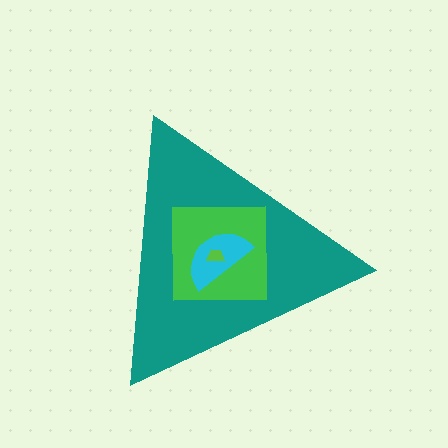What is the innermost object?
The lime trapezoid.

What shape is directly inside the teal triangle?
The green square.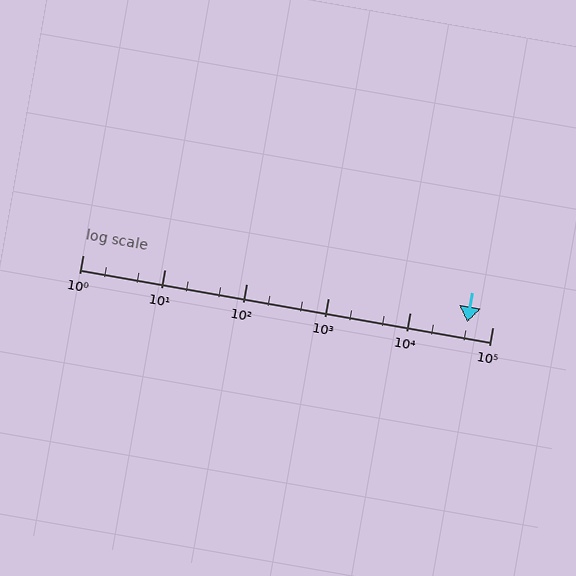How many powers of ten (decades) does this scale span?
The scale spans 5 decades, from 1 to 100000.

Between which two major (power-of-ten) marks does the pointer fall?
The pointer is between 10000 and 100000.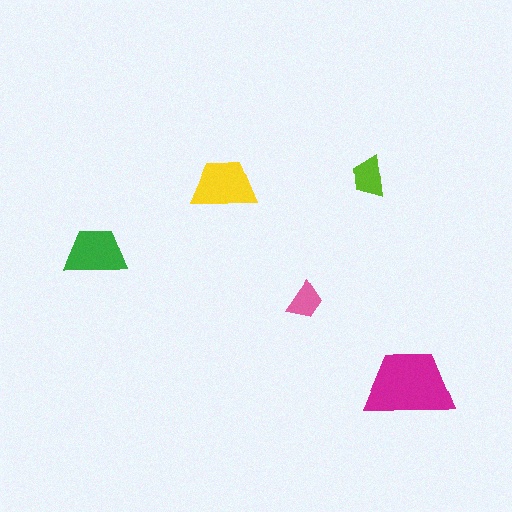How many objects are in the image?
There are 5 objects in the image.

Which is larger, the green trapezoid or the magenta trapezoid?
The magenta one.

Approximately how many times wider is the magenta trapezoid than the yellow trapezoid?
About 1.5 times wider.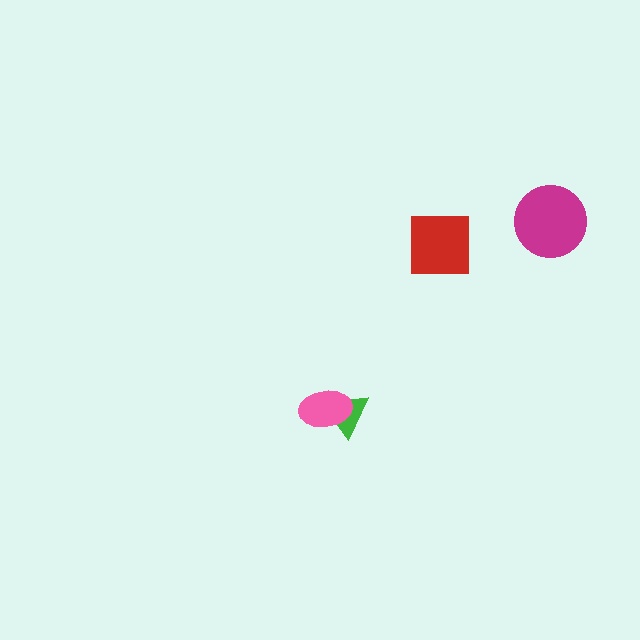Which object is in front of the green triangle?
The pink ellipse is in front of the green triangle.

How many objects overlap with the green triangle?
1 object overlaps with the green triangle.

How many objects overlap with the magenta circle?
0 objects overlap with the magenta circle.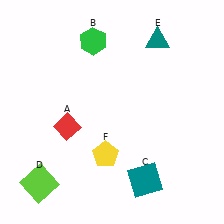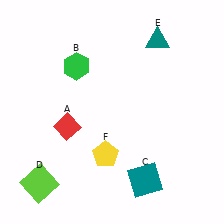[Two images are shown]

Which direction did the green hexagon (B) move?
The green hexagon (B) moved down.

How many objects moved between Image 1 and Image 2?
1 object moved between the two images.